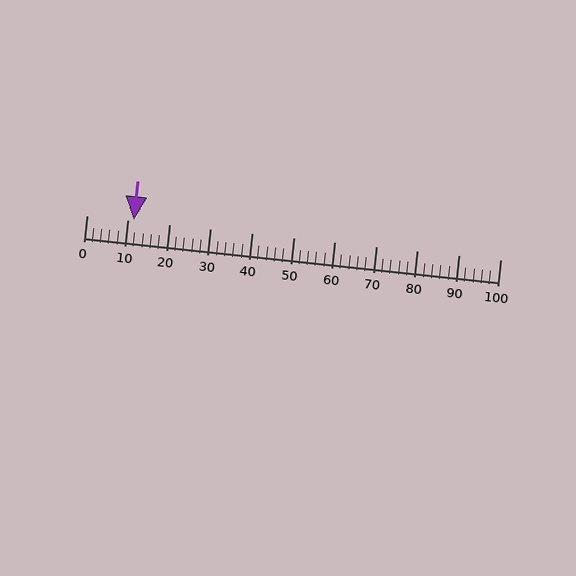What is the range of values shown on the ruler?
The ruler shows values from 0 to 100.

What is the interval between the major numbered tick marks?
The major tick marks are spaced 10 units apart.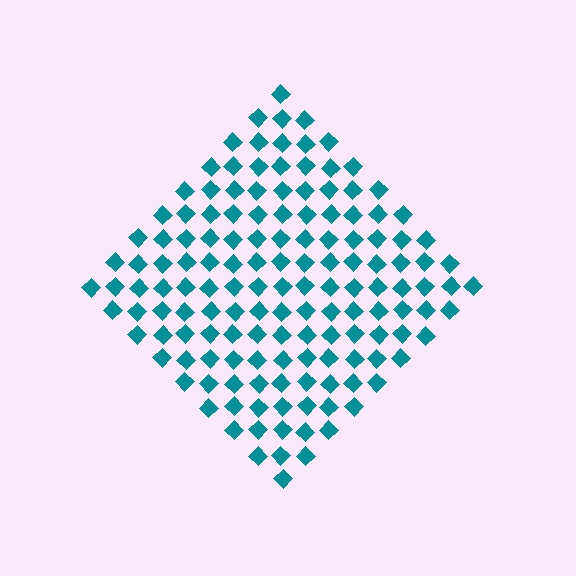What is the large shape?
The large shape is a diamond.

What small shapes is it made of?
It is made of small diamonds.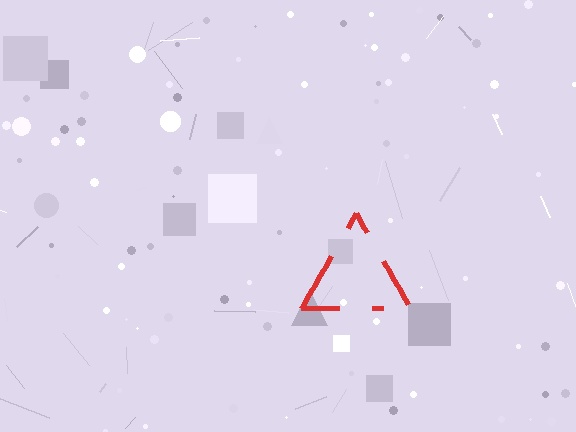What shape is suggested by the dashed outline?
The dashed outline suggests a triangle.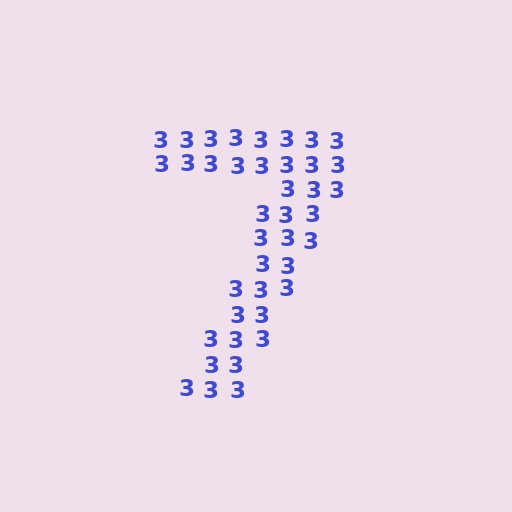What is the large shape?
The large shape is the digit 7.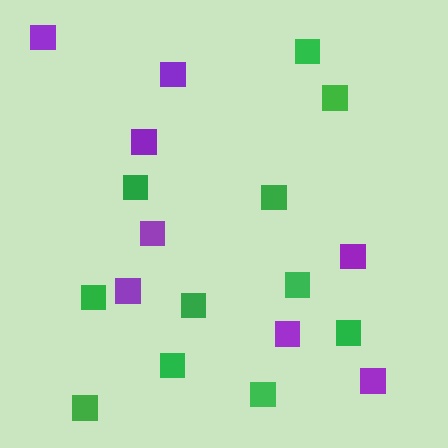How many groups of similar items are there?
There are 2 groups: one group of green squares (11) and one group of purple squares (8).